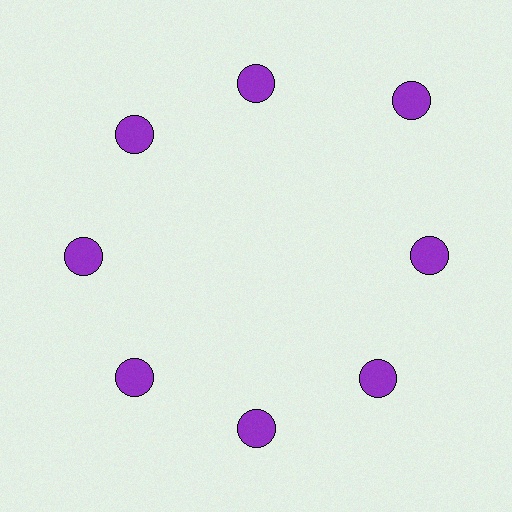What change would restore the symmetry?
The symmetry would be restored by moving it inward, back onto the ring so that all 8 circles sit at equal angles and equal distance from the center.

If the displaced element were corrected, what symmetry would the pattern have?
It would have 8-fold rotational symmetry — the pattern would map onto itself every 45 degrees.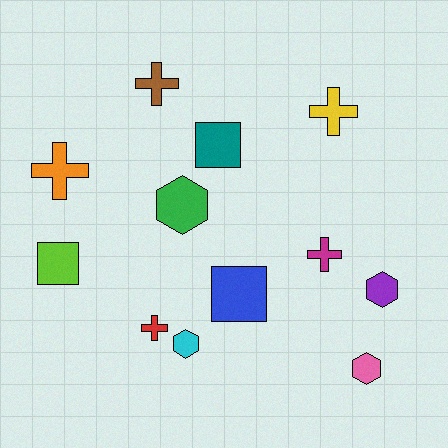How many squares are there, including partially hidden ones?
There are 3 squares.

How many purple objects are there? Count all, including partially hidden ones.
There is 1 purple object.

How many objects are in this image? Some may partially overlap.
There are 12 objects.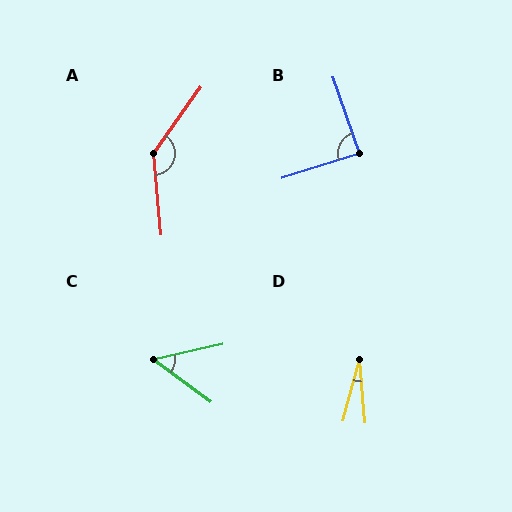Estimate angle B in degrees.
Approximately 89 degrees.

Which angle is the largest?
A, at approximately 139 degrees.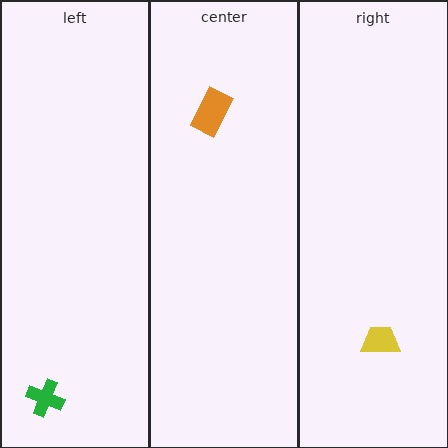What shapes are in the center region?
The orange rectangle.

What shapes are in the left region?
The green cross.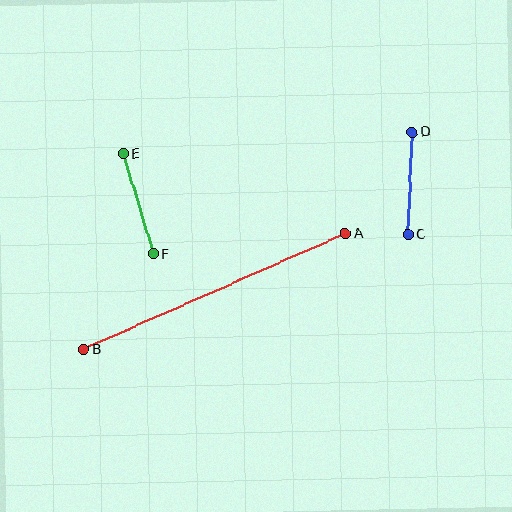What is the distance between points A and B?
The distance is approximately 286 pixels.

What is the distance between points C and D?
The distance is approximately 102 pixels.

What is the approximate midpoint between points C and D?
The midpoint is at approximately (410, 183) pixels.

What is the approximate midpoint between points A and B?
The midpoint is at approximately (214, 291) pixels.